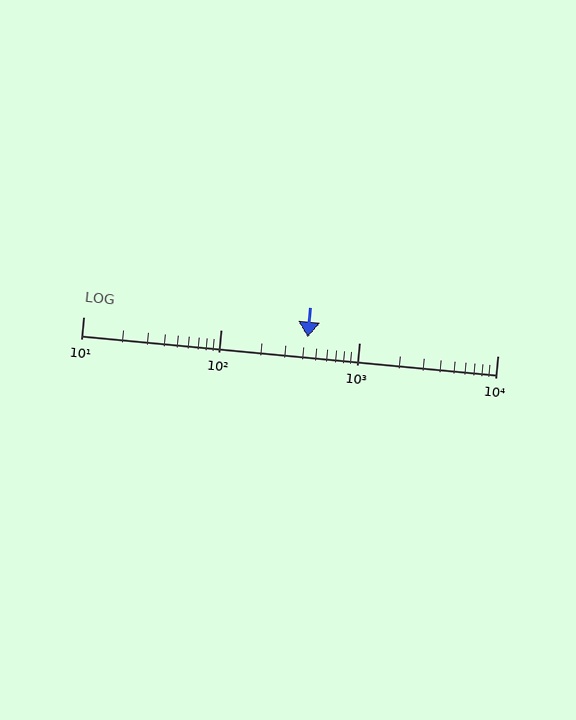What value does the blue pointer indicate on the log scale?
The pointer indicates approximately 420.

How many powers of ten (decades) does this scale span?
The scale spans 3 decades, from 10 to 10000.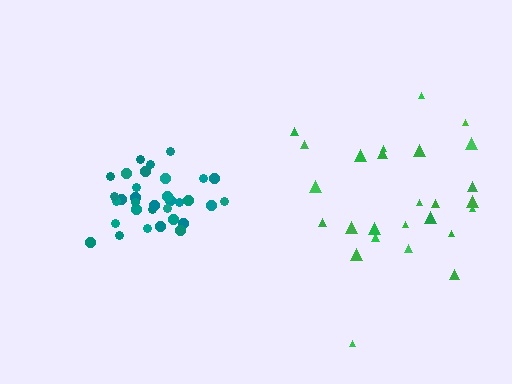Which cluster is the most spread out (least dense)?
Green.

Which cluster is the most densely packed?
Teal.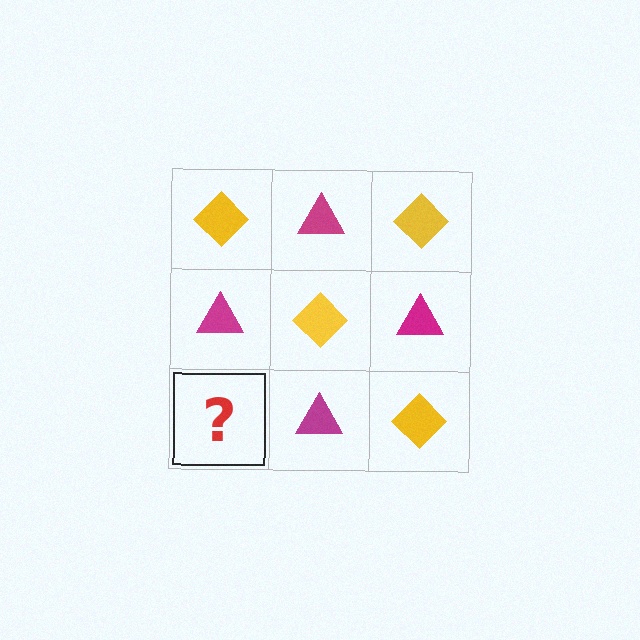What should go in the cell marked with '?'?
The missing cell should contain a yellow diamond.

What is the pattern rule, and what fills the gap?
The rule is that it alternates yellow diamond and magenta triangle in a checkerboard pattern. The gap should be filled with a yellow diamond.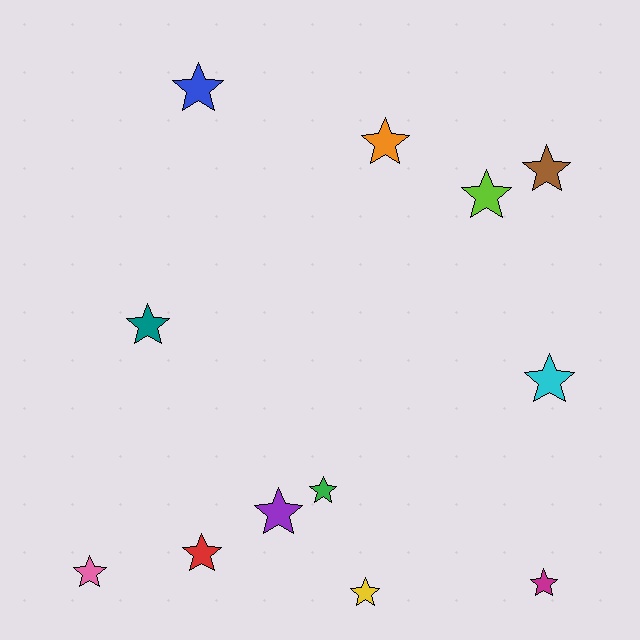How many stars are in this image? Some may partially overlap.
There are 12 stars.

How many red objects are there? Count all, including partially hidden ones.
There is 1 red object.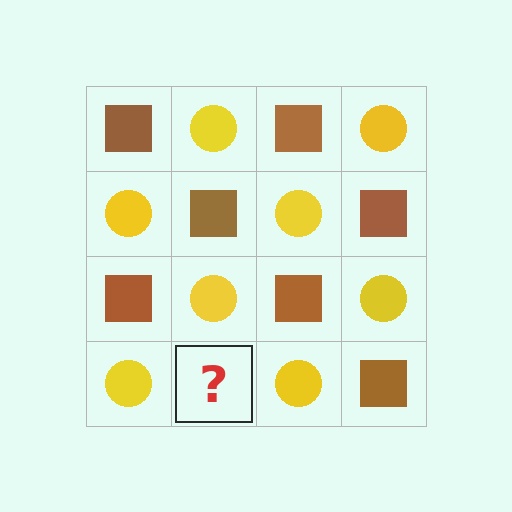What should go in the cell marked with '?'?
The missing cell should contain a brown square.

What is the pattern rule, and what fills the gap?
The rule is that it alternates brown square and yellow circle in a checkerboard pattern. The gap should be filled with a brown square.